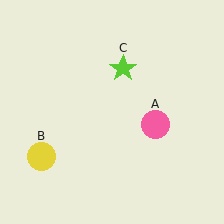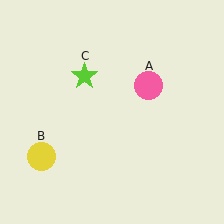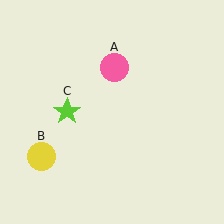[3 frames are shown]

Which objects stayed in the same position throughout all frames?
Yellow circle (object B) remained stationary.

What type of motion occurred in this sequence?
The pink circle (object A), lime star (object C) rotated counterclockwise around the center of the scene.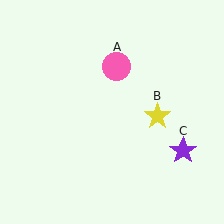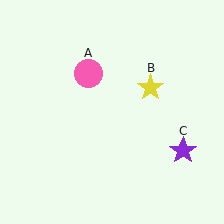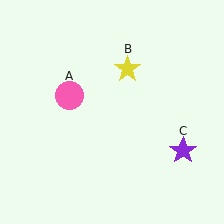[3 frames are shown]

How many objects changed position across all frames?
2 objects changed position: pink circle (object A), yellow star (object B).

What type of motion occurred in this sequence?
The pink circle (object A), yellow star (object B) rotated counterclockwise around the center of the scene.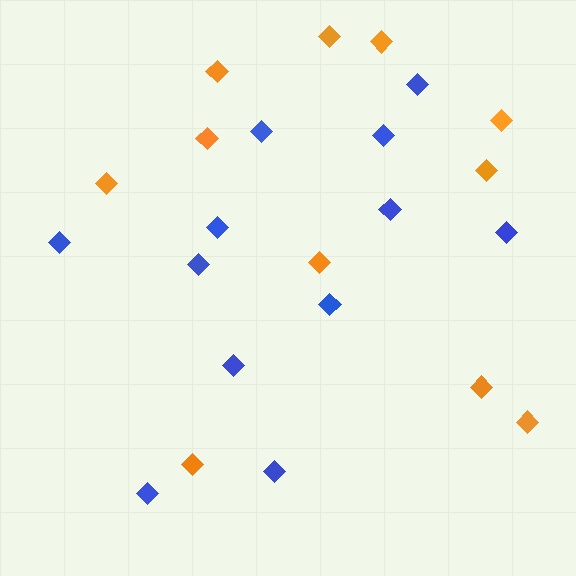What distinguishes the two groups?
There are 2 groups: one group of blue diamonds (12) and one group of orange diamonds (11).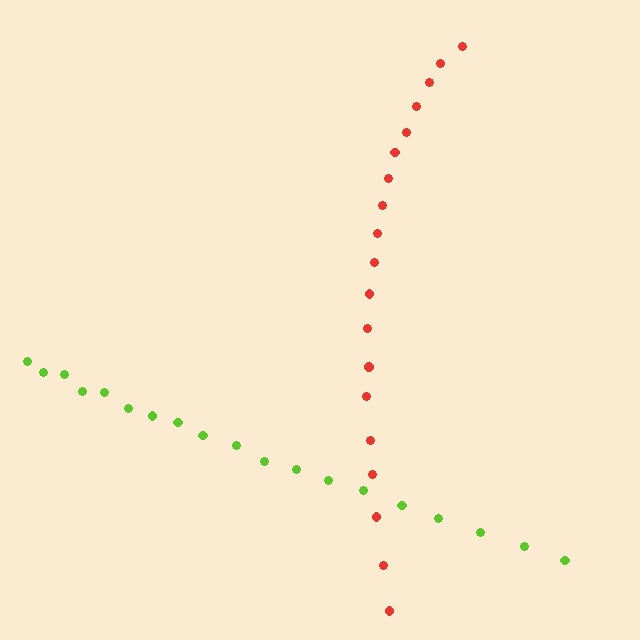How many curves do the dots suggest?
There are 2 distinct paths.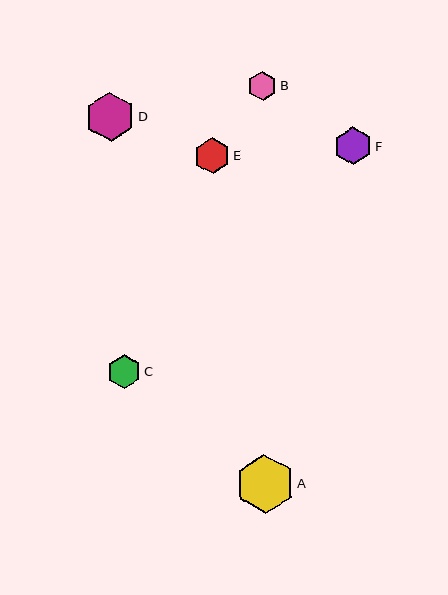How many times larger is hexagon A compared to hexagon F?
Hexagon A is approximately 1.6 times the size of hexagon F.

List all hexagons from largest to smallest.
From largest to smallest: A, D, F, E, C, B.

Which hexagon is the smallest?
Hexagon B is the smallest with a size of approximately 29 pixels.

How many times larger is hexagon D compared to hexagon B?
Hexagon D is approximately 1.7 times the size of hexagon B.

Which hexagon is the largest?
Hexagon A is the largest with a size of approximately 59 pixels.